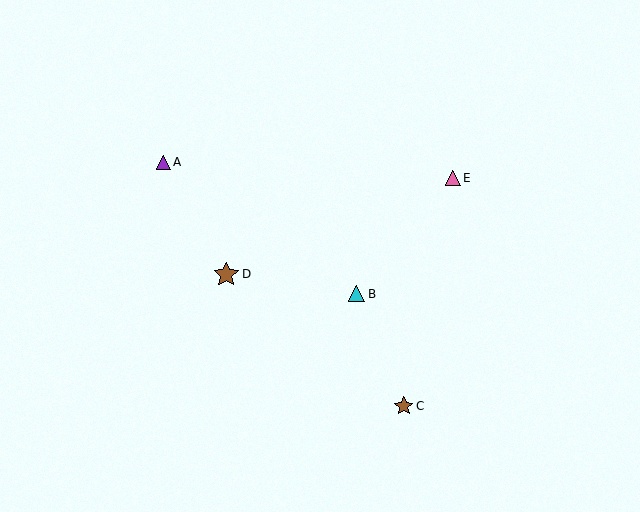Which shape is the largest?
The brown star (labeled D) is the largest.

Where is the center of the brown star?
The center of the brown star is at (226, 274).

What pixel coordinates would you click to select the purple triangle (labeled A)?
Click at (163, 162) to select the purple triangle A.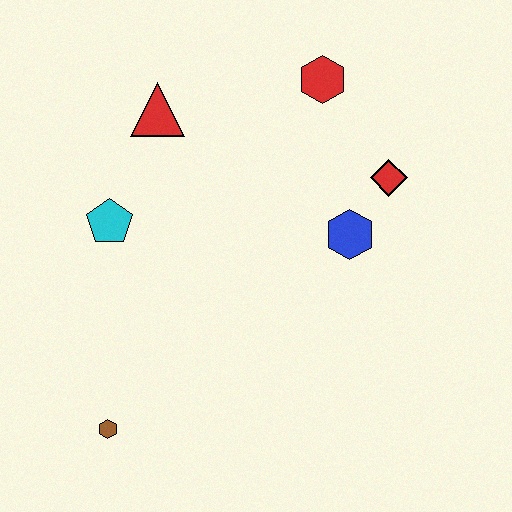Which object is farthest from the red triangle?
The brown hexagon is farthest from the red triangle.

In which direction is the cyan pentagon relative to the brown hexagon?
The cyan pentagon is above the brown hexagon.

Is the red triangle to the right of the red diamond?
No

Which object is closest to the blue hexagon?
The red diamond is closest to the blue hexagon.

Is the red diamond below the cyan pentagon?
No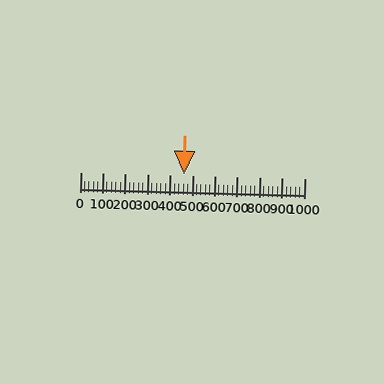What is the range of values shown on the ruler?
The ruler shows values from 0 to 1000.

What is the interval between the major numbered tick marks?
The major tick marks are spaced 100 units apart.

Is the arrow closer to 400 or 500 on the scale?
The arrow is closer to 500.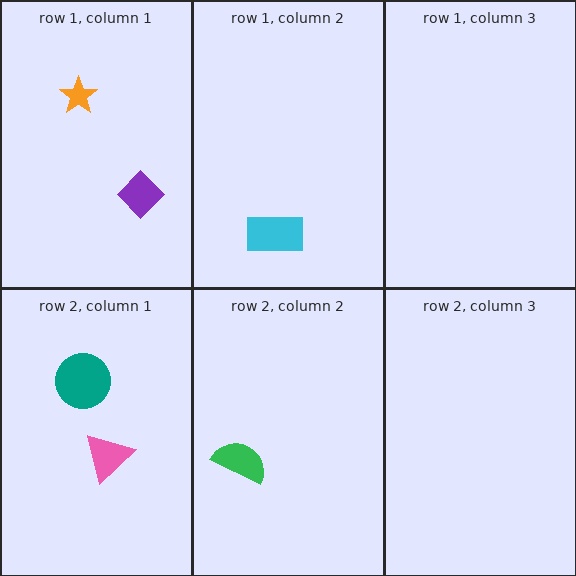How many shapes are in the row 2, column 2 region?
1.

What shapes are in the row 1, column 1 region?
The orange star, the purple diamond.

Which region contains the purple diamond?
The row 1, column 1 region.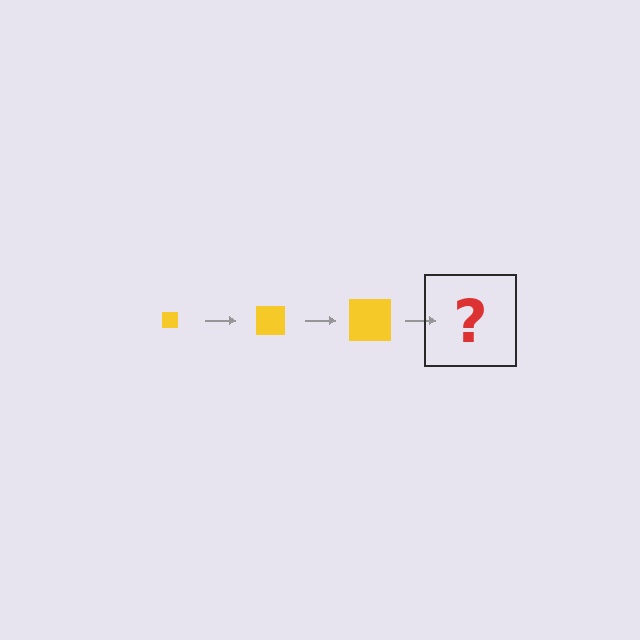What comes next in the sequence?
The next element should be a yellow square, larger than the previous one.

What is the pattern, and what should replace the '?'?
The pattern is that the square gets progressively larger each step. The '?' should be a yellow square, larger than the previous one.